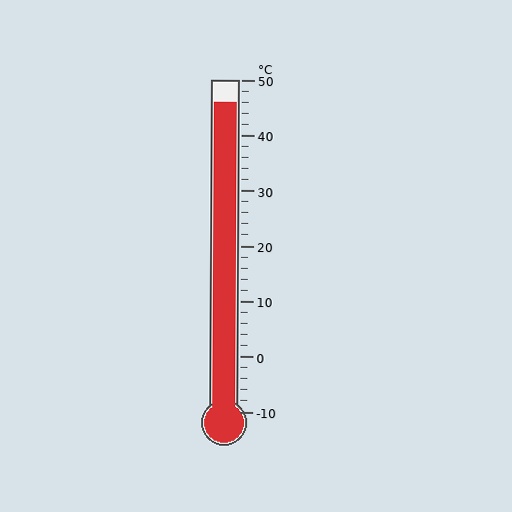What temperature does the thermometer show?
The thermometer shows approximately 46°C.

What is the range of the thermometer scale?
The thermometer scale ranges from -10°C to 50°C.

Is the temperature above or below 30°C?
The temperature is above 30°C.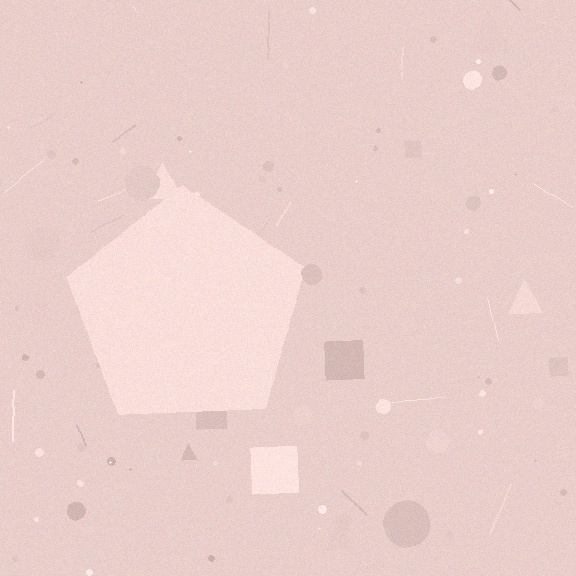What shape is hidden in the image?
A pentagon is hidden in the image.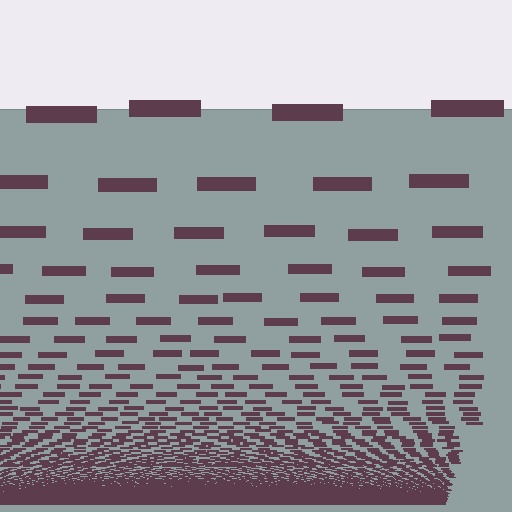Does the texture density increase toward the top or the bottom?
Density increases toward the bottom.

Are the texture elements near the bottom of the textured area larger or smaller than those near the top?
Smaller. The gradient is inverted — elements near the bottom are smaller and denser.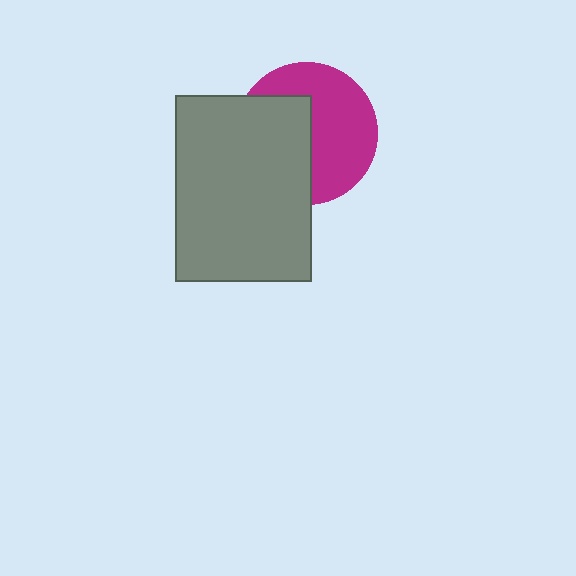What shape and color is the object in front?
The object in front is a gray rectangle.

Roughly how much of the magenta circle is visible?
About half of it is visible (roughly 55%).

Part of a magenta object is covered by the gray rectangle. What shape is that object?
It is a circle.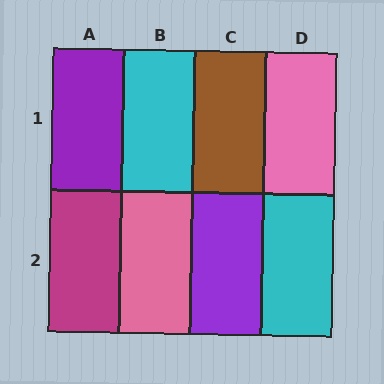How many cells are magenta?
1 cell is magenta.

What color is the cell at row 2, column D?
Cyan.